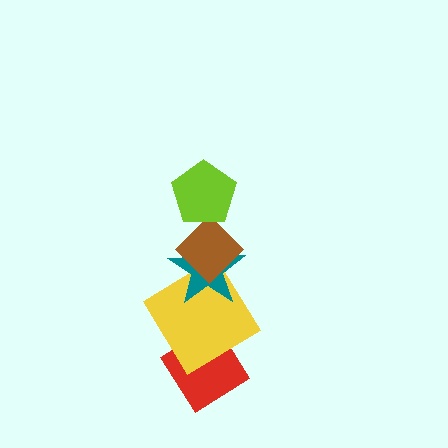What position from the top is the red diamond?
The red diamond is 5th from the top.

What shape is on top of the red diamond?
The yellow diamond is on top of the red diamond.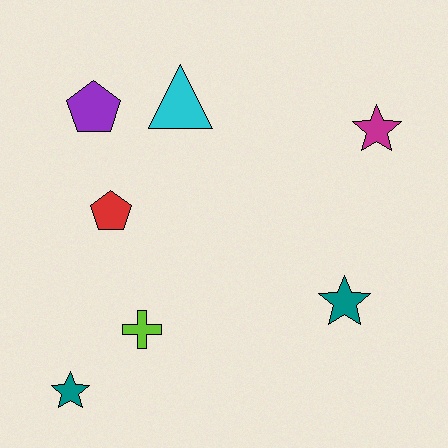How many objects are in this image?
There are 7 objects.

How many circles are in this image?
There are no circles.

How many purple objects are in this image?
There is 1 purple object.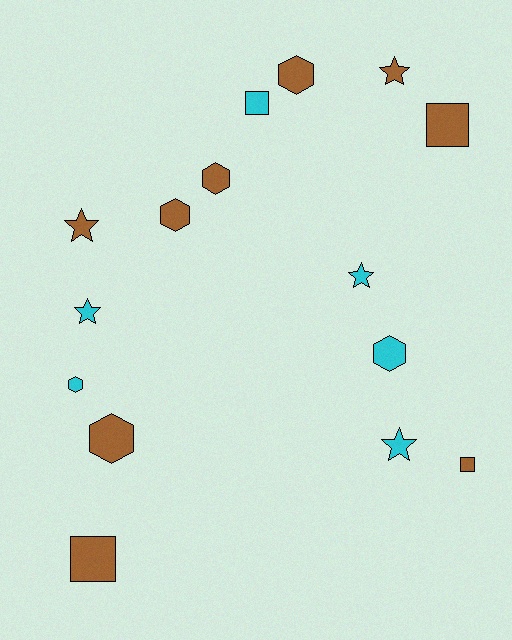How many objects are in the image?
There are 15 objects.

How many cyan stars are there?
There are 3 cyan stars.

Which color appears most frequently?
Brown, with 9 objects.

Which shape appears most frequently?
Hexagon, with 6 objects.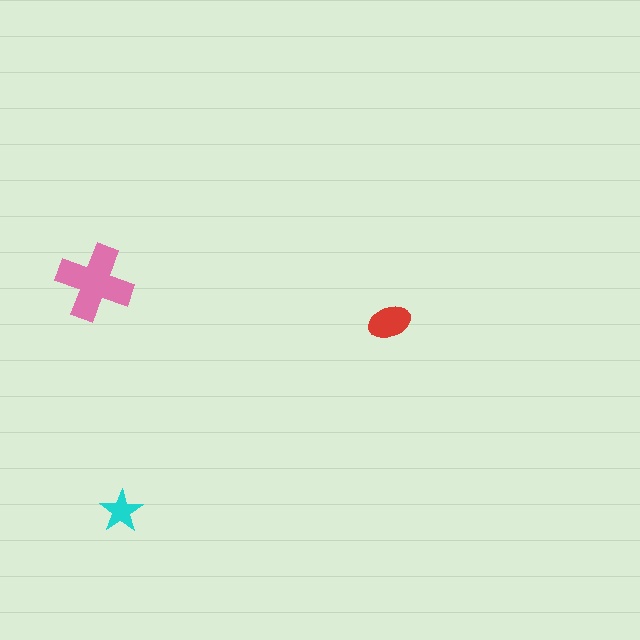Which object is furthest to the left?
The pink cross is leftmost.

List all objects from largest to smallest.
The pink cross, the red ellipse, the cyan star.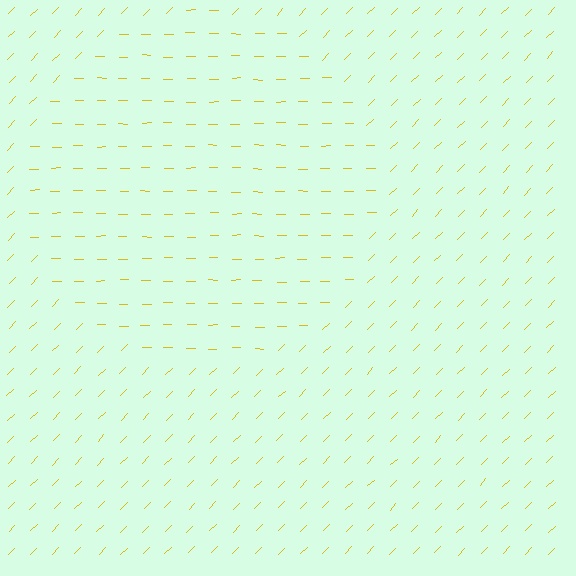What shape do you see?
I see a circle.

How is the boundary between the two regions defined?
The boundary is defined purely by a change in line orientation (approximately 45 degrees difference). All lines are the same color and thickness.